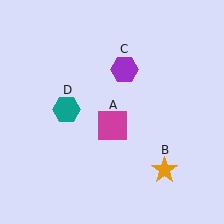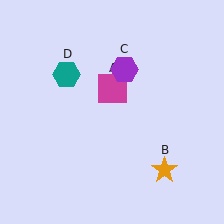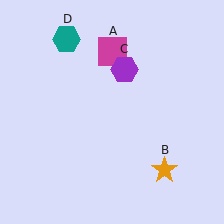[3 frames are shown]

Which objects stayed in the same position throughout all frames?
Orange star (object B) and purple hexagon (object C) remained stationary.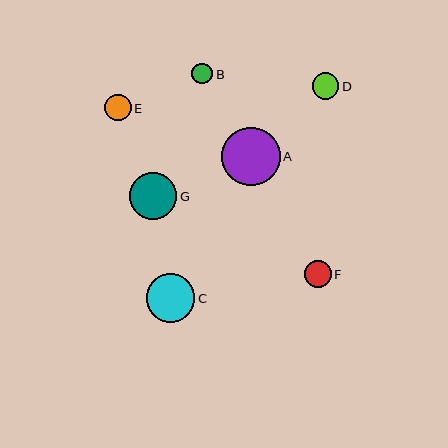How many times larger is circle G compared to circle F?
Circle G is approximately 1.8 times the size of circle F.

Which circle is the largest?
Circle A is the largest with a size of approximately 58 pixels.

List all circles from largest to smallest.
From largest to smallest: A, C, G, D, F, E, B.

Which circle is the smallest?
Circle B is the smallest with a size of approximately 21 pixels.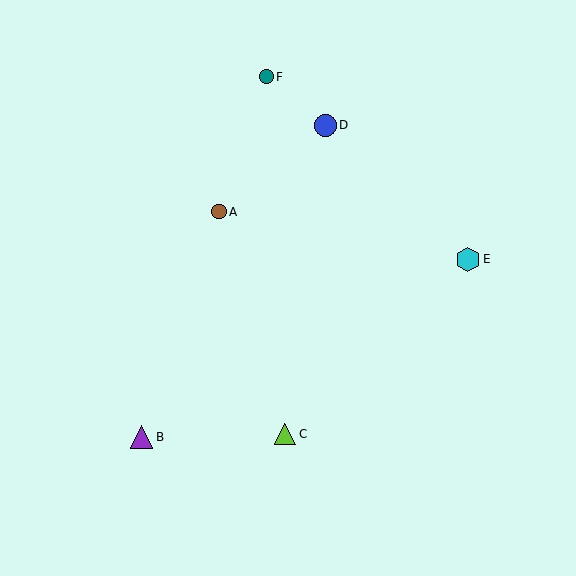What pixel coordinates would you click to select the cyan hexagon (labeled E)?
Click at (468, 259) to select the cyan hexagon E.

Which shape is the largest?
The cyan hexagon (labeled E) is the largest.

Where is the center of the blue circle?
The center of the blue circle is at (325, 125).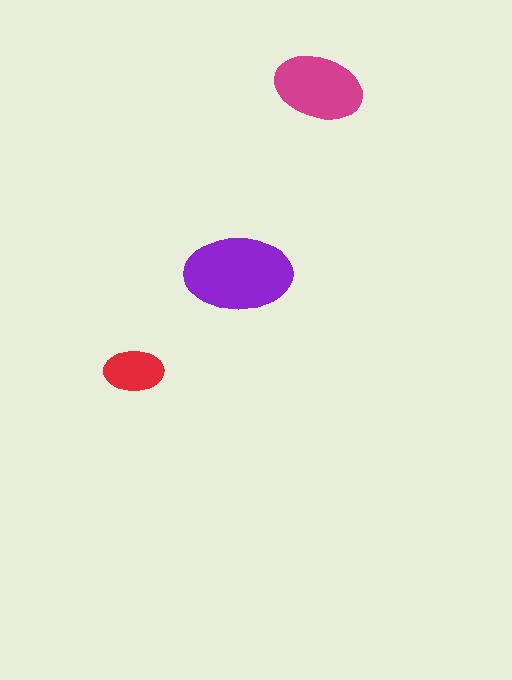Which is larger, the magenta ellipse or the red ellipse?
The magenta one.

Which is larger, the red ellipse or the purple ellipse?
The purple one.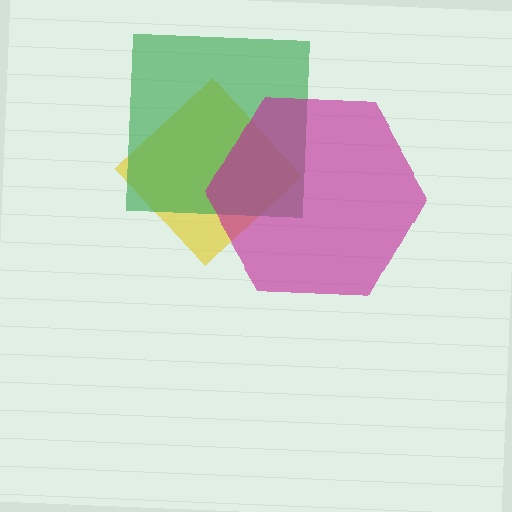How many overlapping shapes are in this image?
There are 3 overlapping shapes in the image.